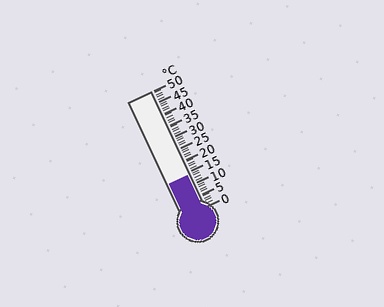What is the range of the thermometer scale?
The thermometer scale ranges from 0°C to 50°C.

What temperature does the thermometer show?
The thermometer shows approximately 14°C.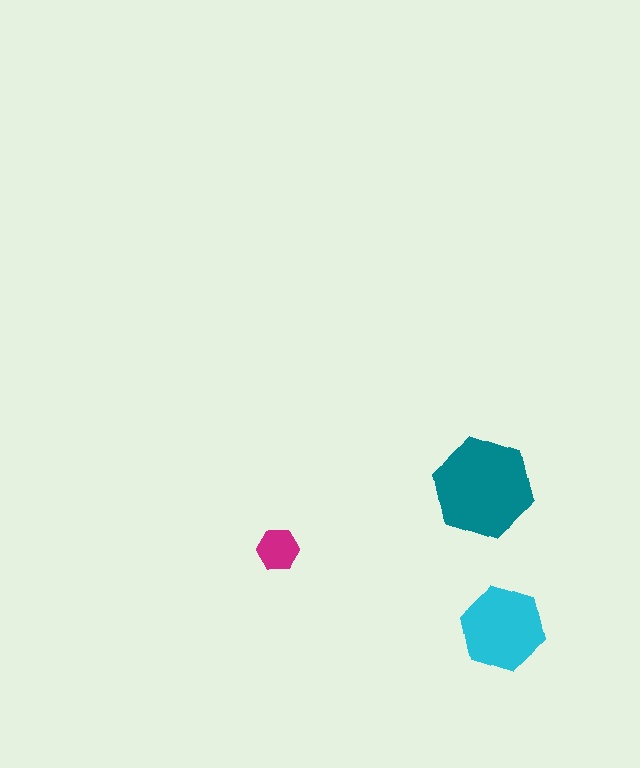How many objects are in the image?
There are 3 objects in the image.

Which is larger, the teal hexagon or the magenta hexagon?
The teal one.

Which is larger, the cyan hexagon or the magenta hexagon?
The cyan one.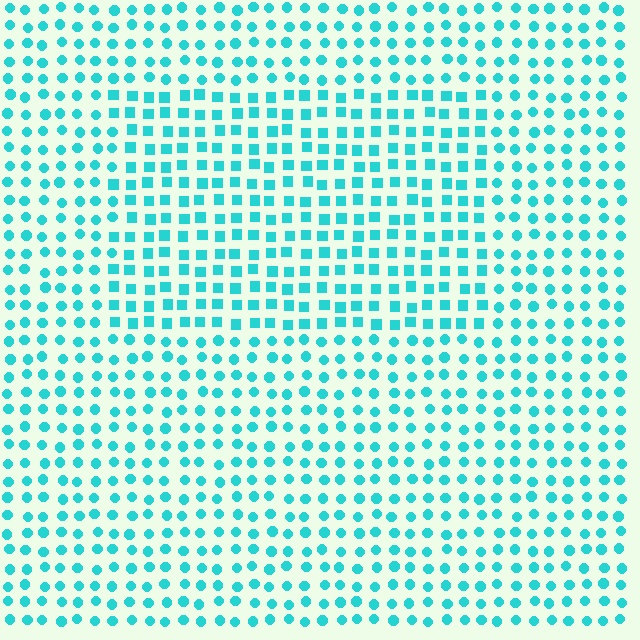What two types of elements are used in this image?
The image uses squares inside the rectangle region and circles outside it.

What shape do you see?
I see a rectangle.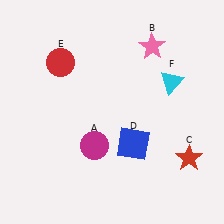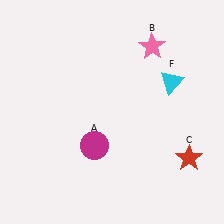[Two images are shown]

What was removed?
The red circle (E), the blue square (D) were removed in Image 2.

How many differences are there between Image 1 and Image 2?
There are 2 differences between the two images.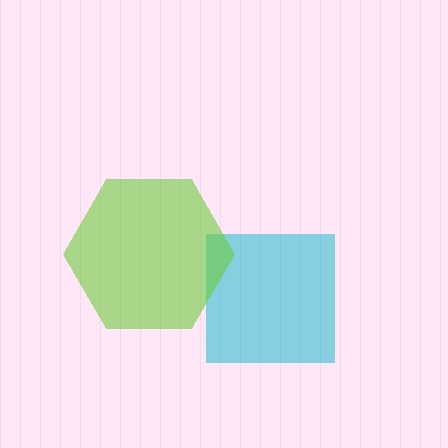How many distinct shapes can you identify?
There are 2 distinct shapes: a cyan square, a lime hexagon.